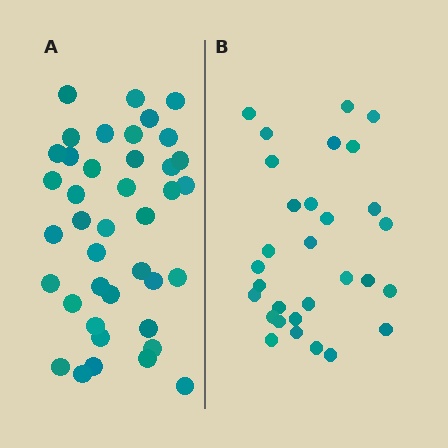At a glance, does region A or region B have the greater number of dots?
Region A (the left region) has more dots.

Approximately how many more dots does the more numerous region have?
Region A has roughly 10 or so more dots than region B.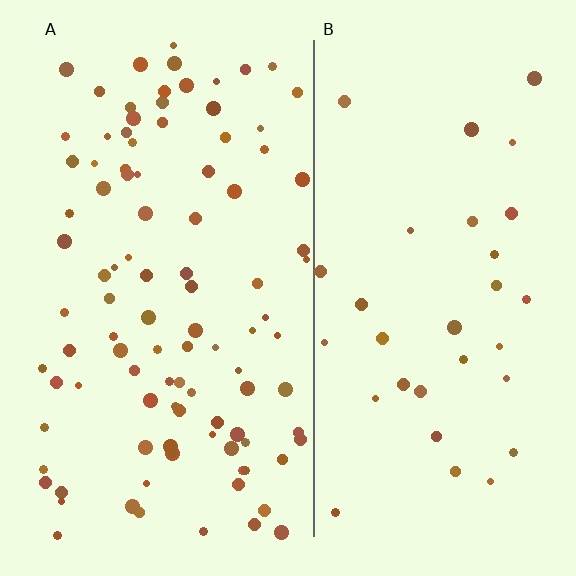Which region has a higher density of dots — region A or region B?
A (the left).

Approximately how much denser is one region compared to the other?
Approximately 3.1× — region A over region B.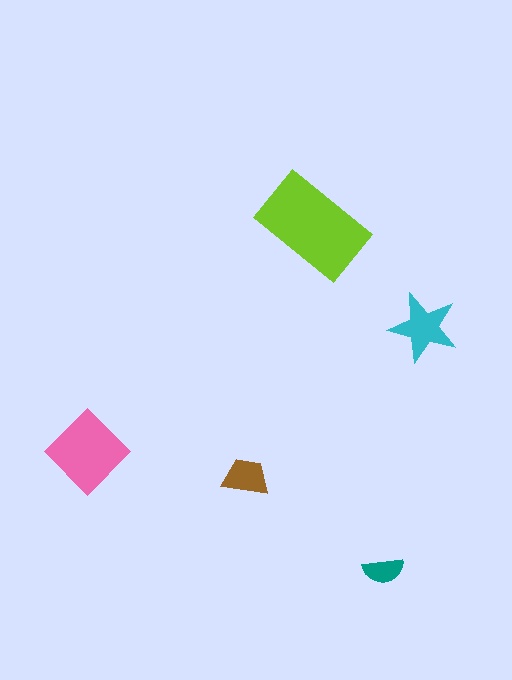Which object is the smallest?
The teal semicircle.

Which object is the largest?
The lime rectangle.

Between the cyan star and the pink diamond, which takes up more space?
The pink diamond.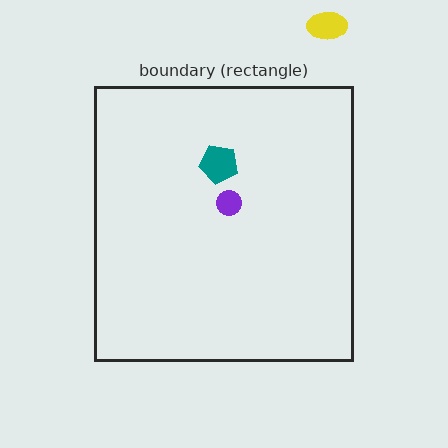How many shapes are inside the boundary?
2 inside, 1 outside.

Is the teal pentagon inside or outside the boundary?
Inside.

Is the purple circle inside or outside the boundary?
Inside.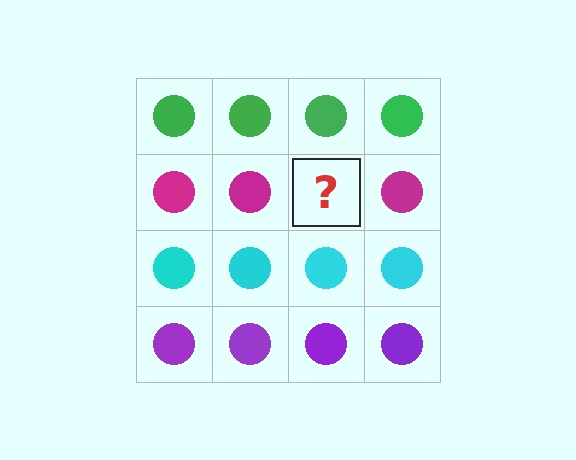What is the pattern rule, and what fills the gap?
The rule is that each row has a consistent color. The gap should be filled with a magenta circle.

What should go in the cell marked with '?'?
The missing cell should contain a magenta circle.